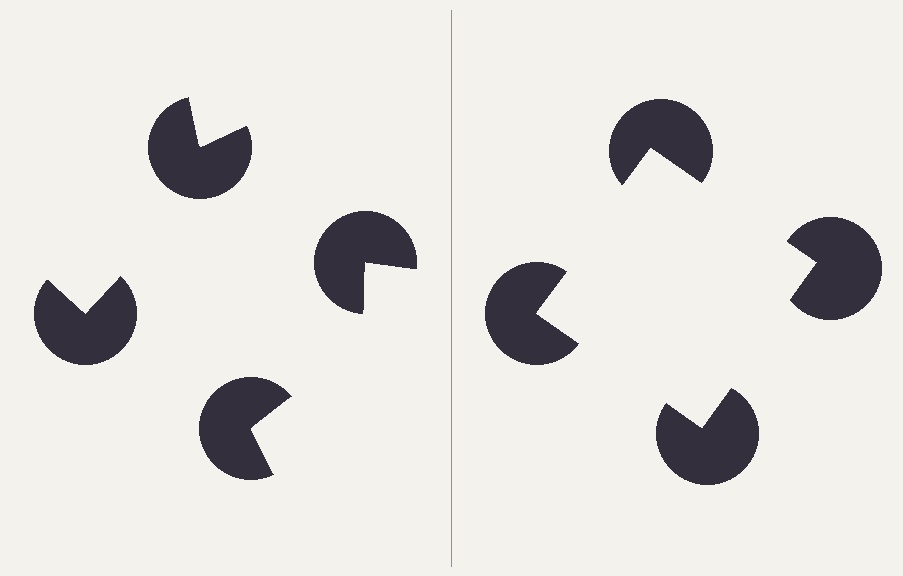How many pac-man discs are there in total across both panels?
8 — 4 on each side.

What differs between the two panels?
The pac-man discs are positioned identically on both sides; only the wedge orientations differ. On the right they align to a square; on the left they are misaligned.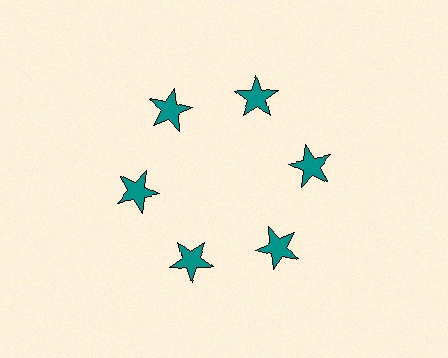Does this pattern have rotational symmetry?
Yes, this pattern has 6-fold rotational symmetry. It looks the same after rotating 60 degrees around the center.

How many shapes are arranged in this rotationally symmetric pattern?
There are 6 shapes, arranged in 6 groups of 1.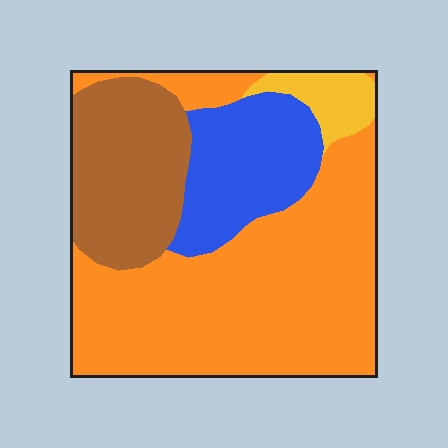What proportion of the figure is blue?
Blue takes up about one sixth (1/6) of the figure.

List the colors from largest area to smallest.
From largest to smallest: orange, brown, blue, yellow.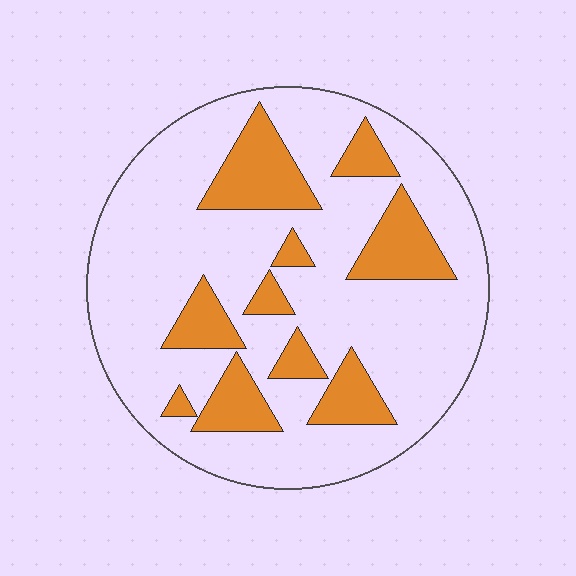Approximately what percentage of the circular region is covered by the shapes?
Approximately 25%.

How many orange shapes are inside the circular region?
10.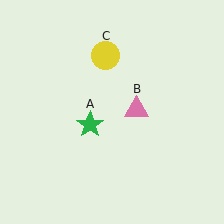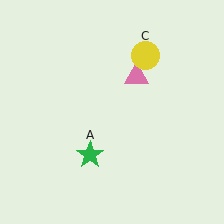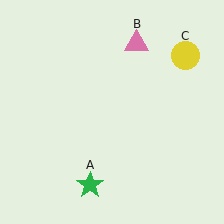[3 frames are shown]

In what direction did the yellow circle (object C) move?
The yellow circle (object C) moved right.